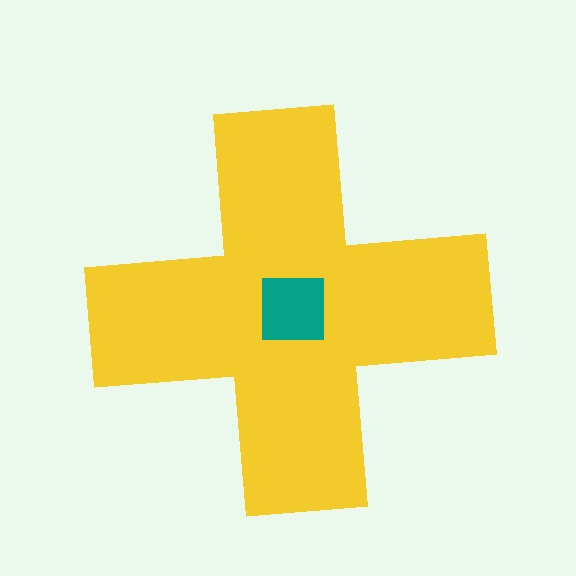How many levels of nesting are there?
2.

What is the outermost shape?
The yellow cross.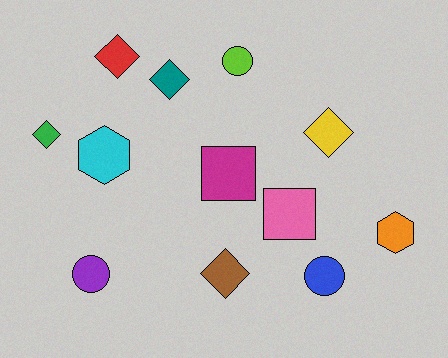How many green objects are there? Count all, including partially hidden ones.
There is 1 green object.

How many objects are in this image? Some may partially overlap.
There are 12 objects.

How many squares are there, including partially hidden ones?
There are 2 squares.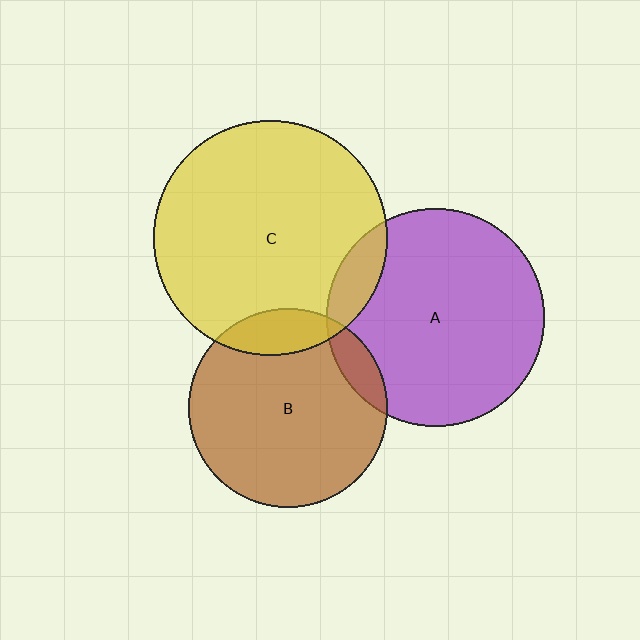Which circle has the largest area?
Circle C (yellow).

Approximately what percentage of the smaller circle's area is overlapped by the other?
Approximately 15%.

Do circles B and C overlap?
Yes.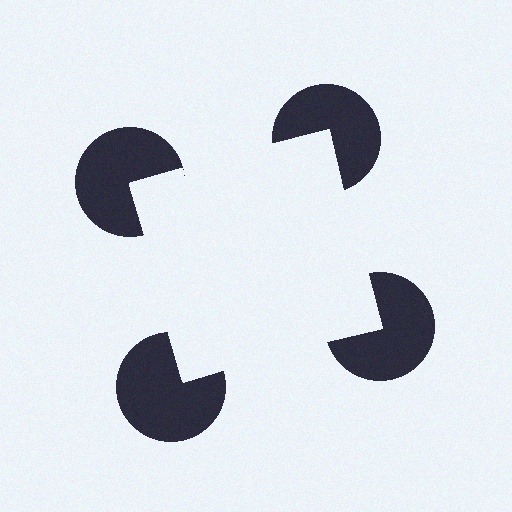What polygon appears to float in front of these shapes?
An illusory square — its edges are inferred from the aligned wedge cuts in the pac-man discs, not physically drawn.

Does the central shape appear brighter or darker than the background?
It typically appears slightly brighter than the background, even though no actual brightness change is drawn.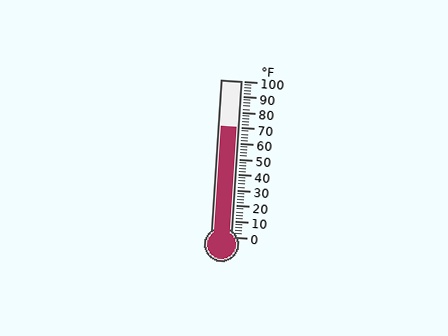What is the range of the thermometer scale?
The thermometer scale ranges from 0°F to 100°F.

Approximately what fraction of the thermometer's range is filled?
The thermometer is filled to approximately 70% of its range.